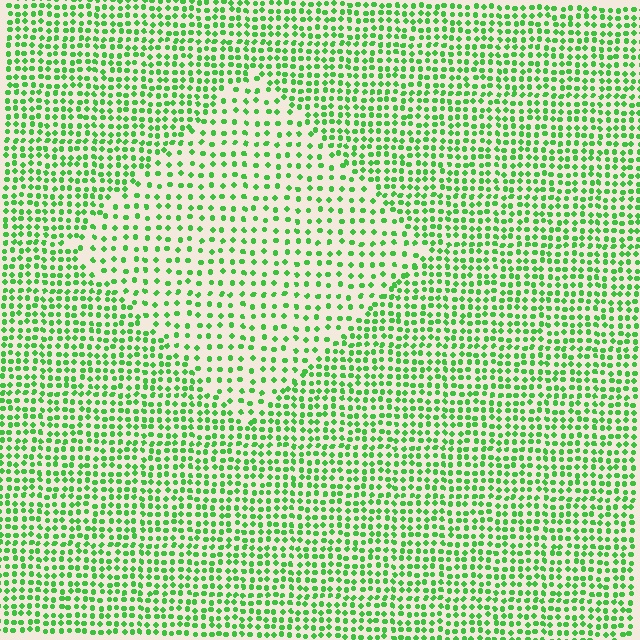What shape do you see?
I see a diamond.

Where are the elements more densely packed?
The elements are more densely packed outside the diamond boundary.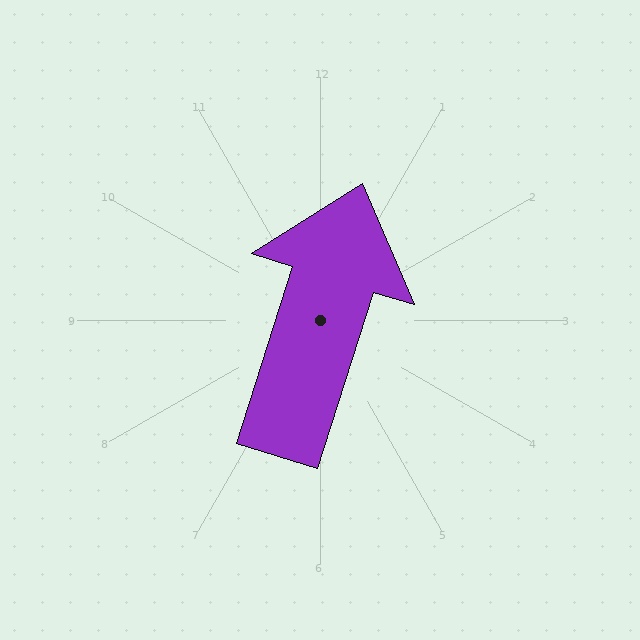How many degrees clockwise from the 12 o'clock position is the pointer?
Approximately 17 degrees.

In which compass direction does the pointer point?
North.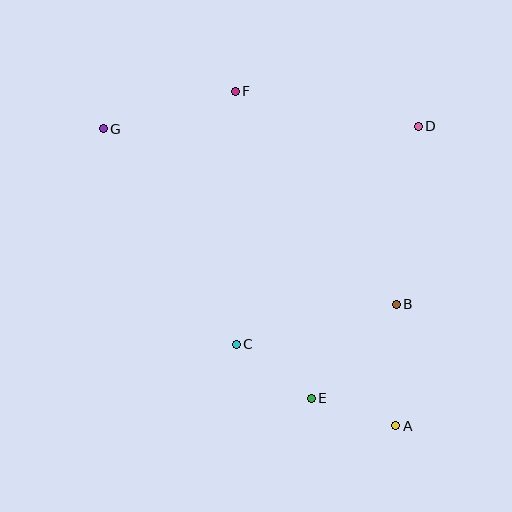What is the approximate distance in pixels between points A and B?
The distance between A and B is approximately 122 pixels.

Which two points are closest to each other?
Points A and E are closest to each other.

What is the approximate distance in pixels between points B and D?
The distance between B and D is approximately 179 pixels.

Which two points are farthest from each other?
Points A and G are farthest from each other.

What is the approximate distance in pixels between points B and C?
The distance between B and C is approximately 165 pixels.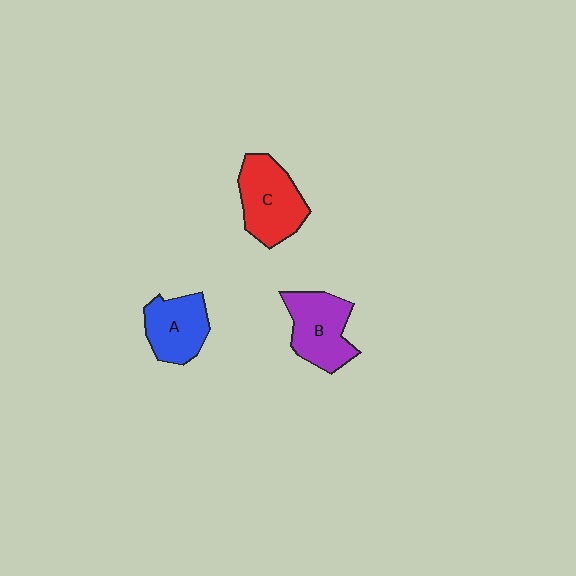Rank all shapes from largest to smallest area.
From largest to smallest: C (red), B (purple), A (blue).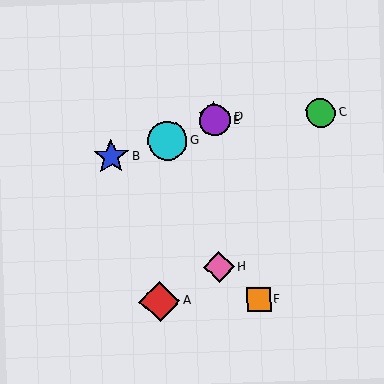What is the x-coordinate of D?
Object D is at x≈215.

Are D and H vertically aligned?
Yes, both are at x≈215.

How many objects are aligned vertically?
3 objects (D, E, H) are aligned vertically.